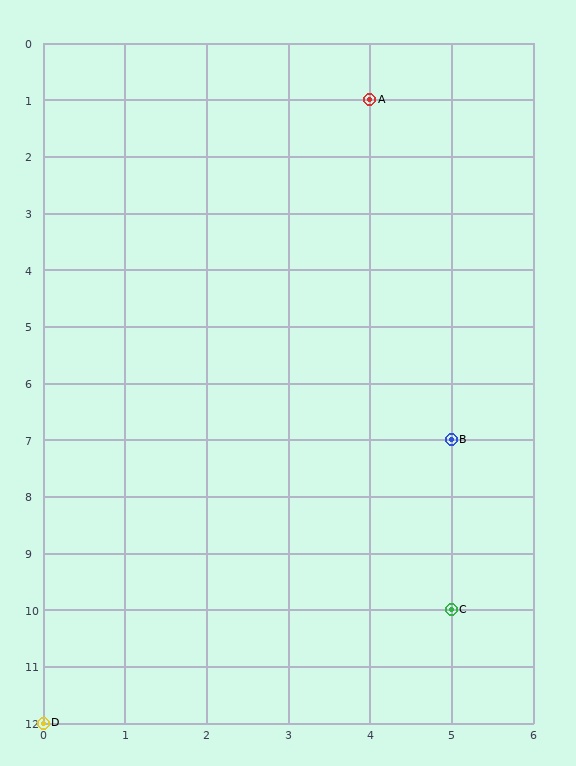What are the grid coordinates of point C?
Point C is at grid coordinates (5, 10).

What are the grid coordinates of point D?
Point D is at grid coordinates (0, 12).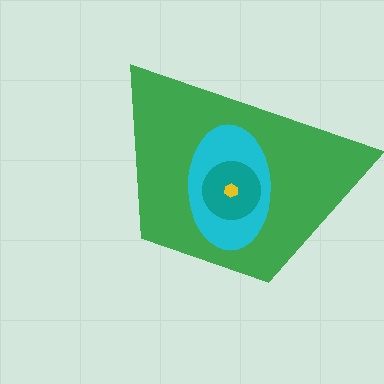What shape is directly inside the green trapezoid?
The cyan ellipse.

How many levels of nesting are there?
4.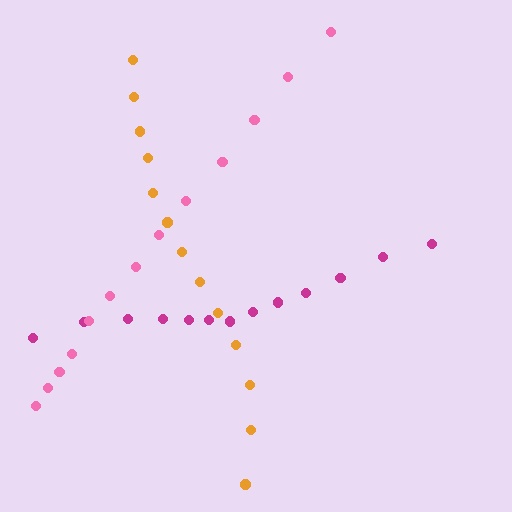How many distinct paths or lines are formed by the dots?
There are 3 distinct paths.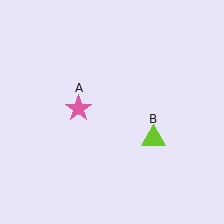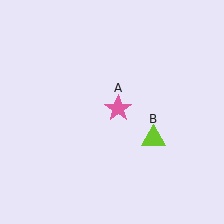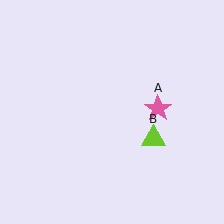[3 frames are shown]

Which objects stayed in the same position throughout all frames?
Lime triangle (object B) remained stationary.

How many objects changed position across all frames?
1 object changed position: pink star (object A).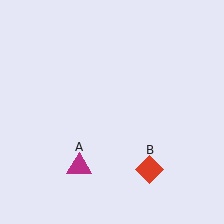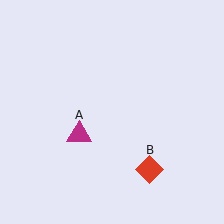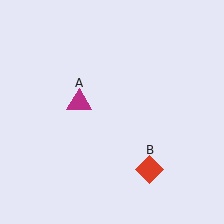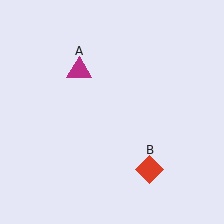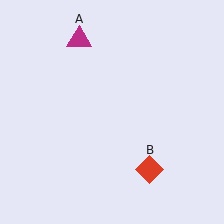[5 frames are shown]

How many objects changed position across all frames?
1 object changed position: magenta triangle (object A).